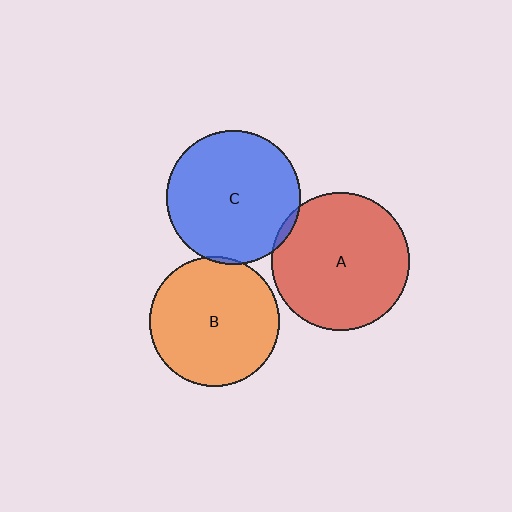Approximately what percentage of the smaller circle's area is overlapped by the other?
Approximately 5%.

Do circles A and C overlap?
Yes.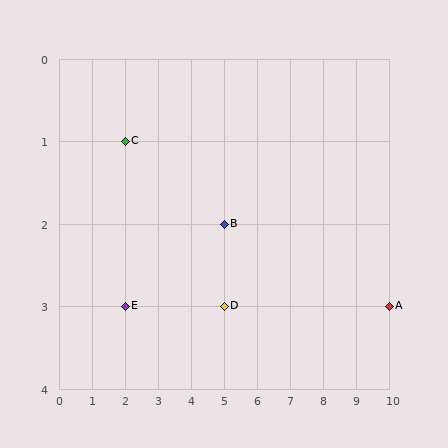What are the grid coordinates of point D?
Point D is at grid coordinates (5, 3).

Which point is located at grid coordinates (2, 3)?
Point E is at (2, 3).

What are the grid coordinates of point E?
Point E is at grid coordinates (2, 3).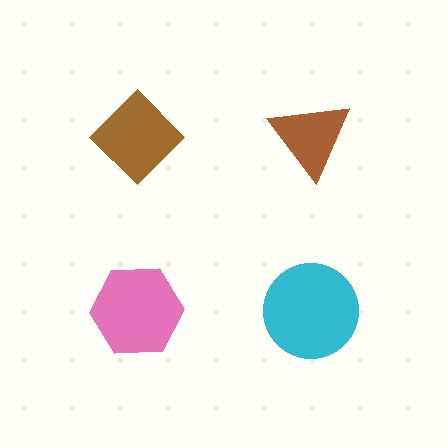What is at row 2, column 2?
A cyan circle.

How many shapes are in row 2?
2 shapes.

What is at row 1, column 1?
A brown diamond.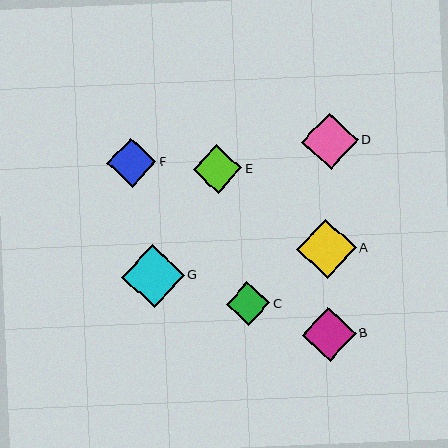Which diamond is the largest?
Diamond G is the largest with a size of approximately 63 pixels.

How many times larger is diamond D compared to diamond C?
Diamond D is approximately 1.3 times the size of diamond C.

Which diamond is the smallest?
Diamond C is the smallest with a size of approximately 43 pixels.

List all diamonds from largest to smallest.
From largest to smallest: G, A, D, B, E, F, C.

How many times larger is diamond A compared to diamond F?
Diamond A is approximately 1.2 times the size of diamond F.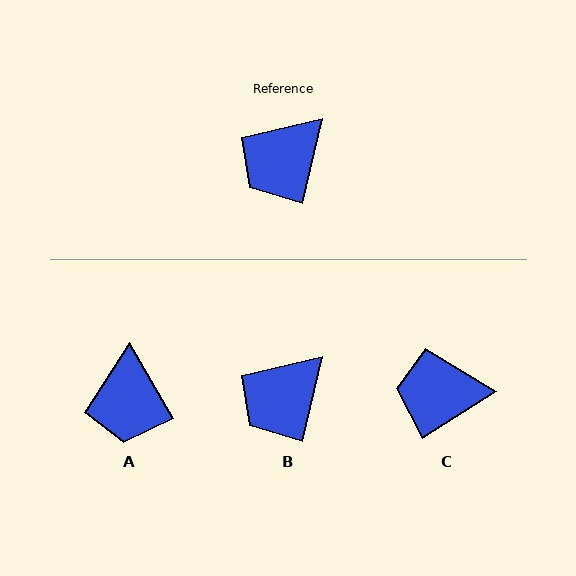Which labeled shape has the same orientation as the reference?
B.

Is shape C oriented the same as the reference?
No, it is off by about 45 degrees.